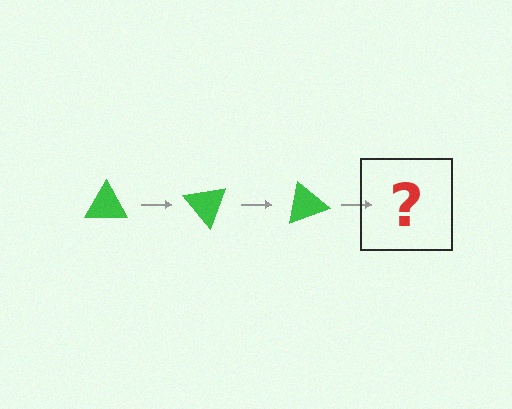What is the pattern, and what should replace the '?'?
The pattern is that the triangle rotates 50 degrees each step. The '?' should be a green triangle rotated 150 degrees.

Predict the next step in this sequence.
The next step is a green triangle rotated 150 degrees.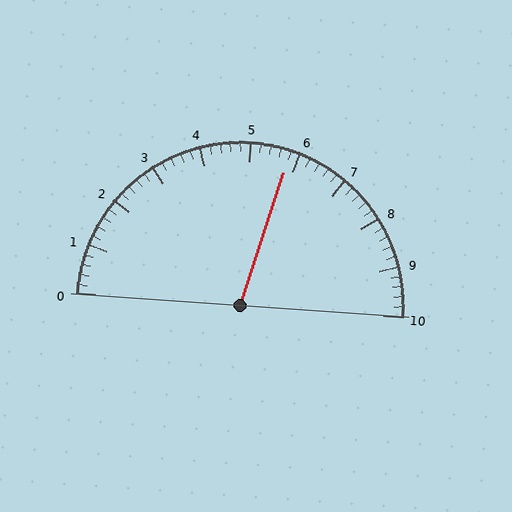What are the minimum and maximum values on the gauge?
The gauge ranges from 0 to 10.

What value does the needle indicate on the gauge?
The needle indicates approximately 5.8.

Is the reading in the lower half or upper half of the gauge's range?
The reading is in the upper half of the range (0 to 10).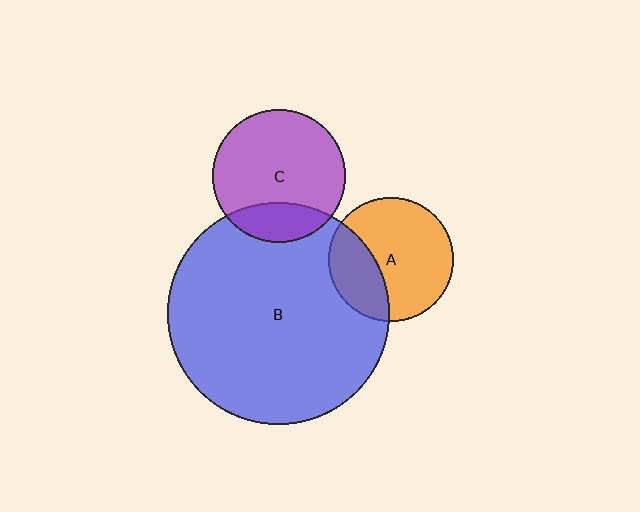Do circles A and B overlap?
Yes.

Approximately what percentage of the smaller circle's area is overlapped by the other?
Approximately 30%.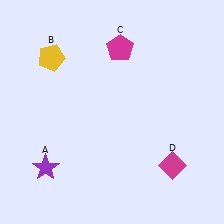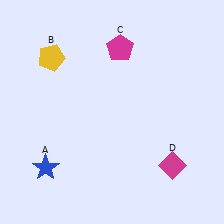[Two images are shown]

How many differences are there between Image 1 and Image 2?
There is 1 difference between the two images.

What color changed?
The star (A) changed from purple in Image 1 to blue in Image 2.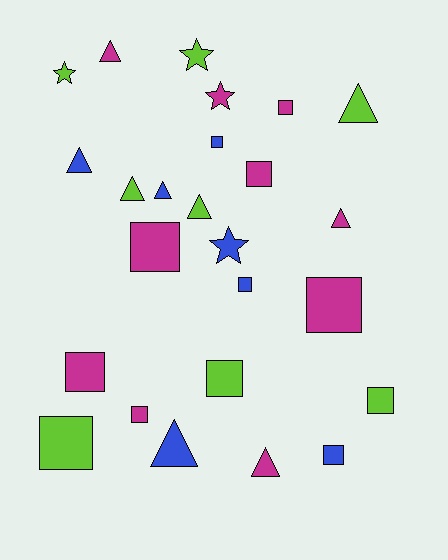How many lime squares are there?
There are 3 lime squares.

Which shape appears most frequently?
Square, with 12 objects.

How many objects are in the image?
There are 25 objects.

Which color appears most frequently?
Magenta, with 10 objects.